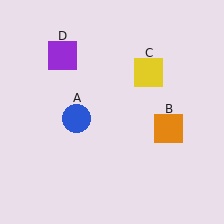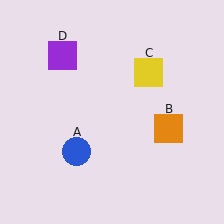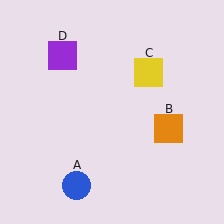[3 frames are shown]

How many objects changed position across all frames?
1 object changed position: blue circle (object A).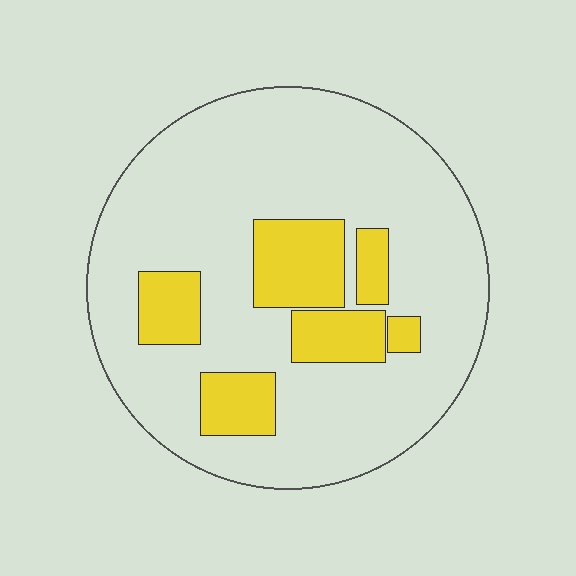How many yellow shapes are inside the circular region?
6.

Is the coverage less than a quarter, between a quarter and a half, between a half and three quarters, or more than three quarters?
Less than a quarter.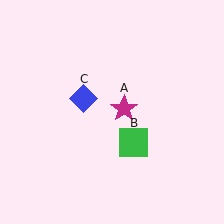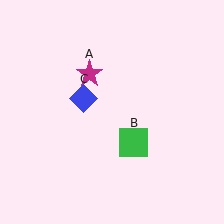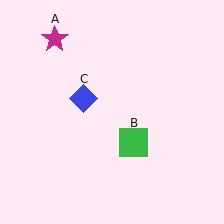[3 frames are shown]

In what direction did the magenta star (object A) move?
The magenta star (object A) moved up and to the left.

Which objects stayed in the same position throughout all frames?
Green square (object B) and blue diamond (object C) remained stationary.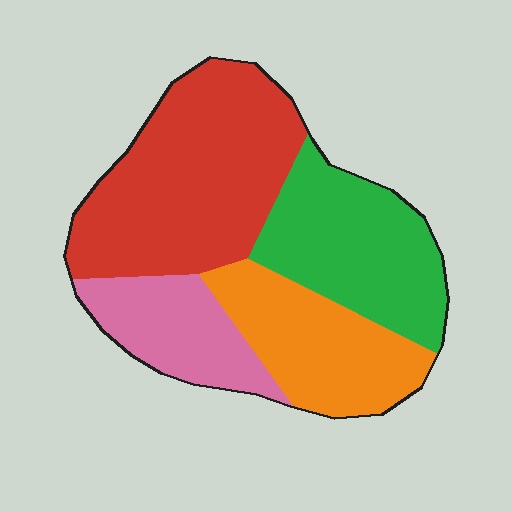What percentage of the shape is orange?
Orange takes up less than a quarter of the shape.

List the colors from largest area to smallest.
From largest to smallest: red, green, orange, pink.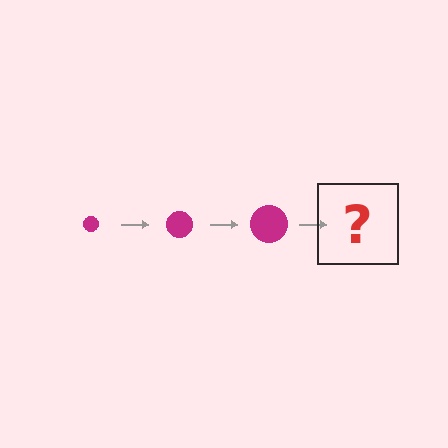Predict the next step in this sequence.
The next step is a magenta circle, larger than the previous one.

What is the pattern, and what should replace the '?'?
The pattern is that the circle gets progressively larger each step. The '?' should be a magenta circle, larger than the previous one.